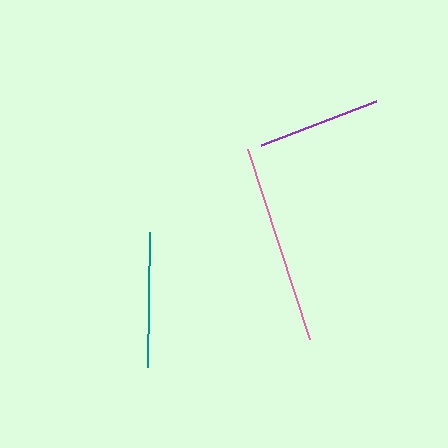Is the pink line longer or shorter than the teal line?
The pink line is longer than the teal line.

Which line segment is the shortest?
The purple line is the shortest at approximately 123 pixels.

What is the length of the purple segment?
The purple segment is approximately 123 pixels long.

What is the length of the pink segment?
The pink segment is approximately 200 pixels long.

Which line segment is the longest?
The pink line is the longest at approximately 200 pixels.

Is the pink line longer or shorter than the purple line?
The pink line is longer than the purple line.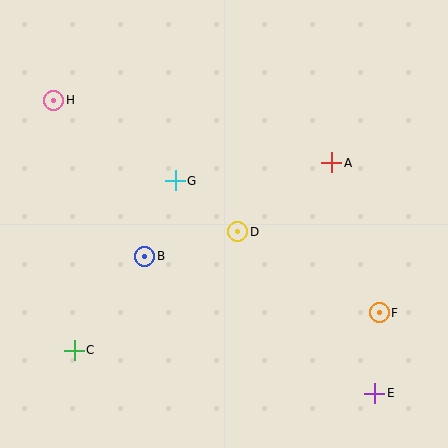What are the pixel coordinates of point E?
Point E is at (375, 393).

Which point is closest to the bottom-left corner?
Point C is closest to the bottom-left corner.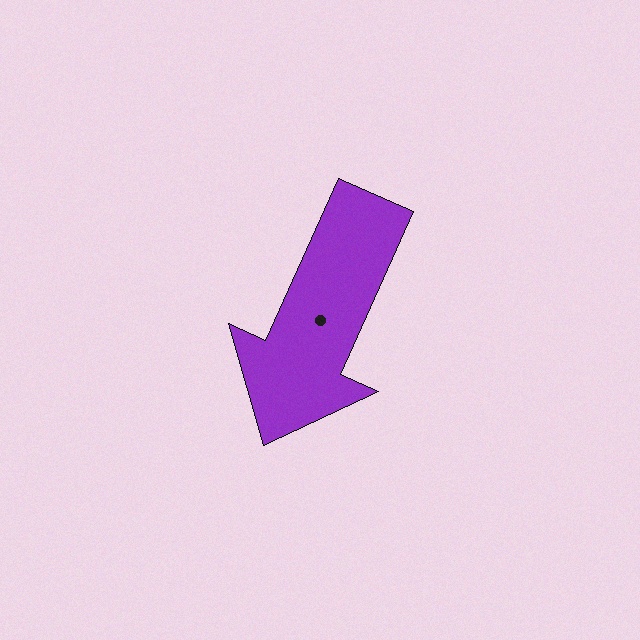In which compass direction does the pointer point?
Southwest.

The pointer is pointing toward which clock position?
Roughly 7 o'clock.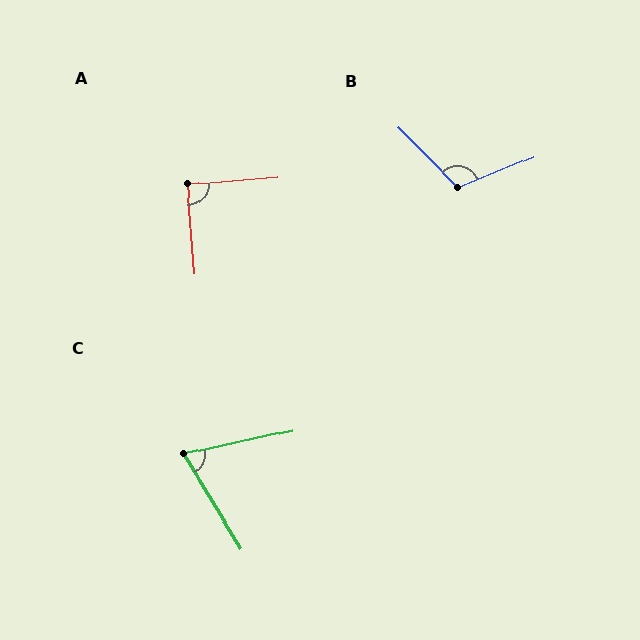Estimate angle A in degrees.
Approximately 90 degrees.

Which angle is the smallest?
C, at approximately 71 degrees.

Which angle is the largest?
B, at approximately 113 degrees.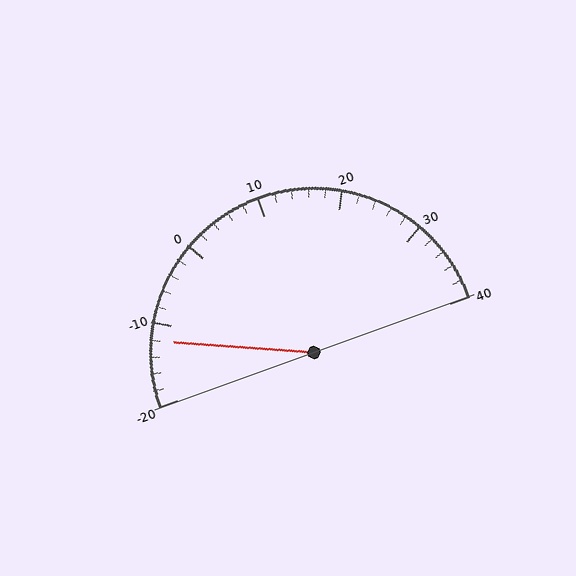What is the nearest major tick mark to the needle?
The nearest major tick mark is -10.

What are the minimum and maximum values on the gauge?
The gauge ranges from -20 to 40.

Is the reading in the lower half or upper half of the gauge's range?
The reading is in the lower half of the range (-20 to 40).